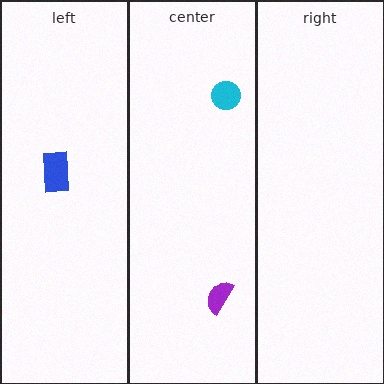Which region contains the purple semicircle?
The center region.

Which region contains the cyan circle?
The center region.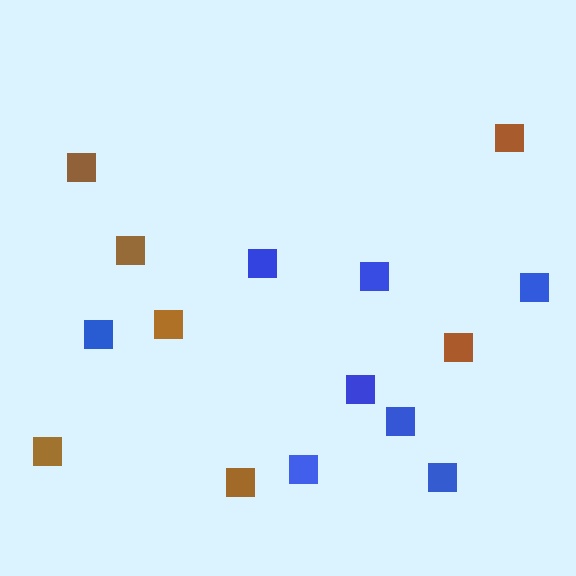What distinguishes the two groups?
There are 2 groups: one group of brown squares (7) and one group of blue squares (8).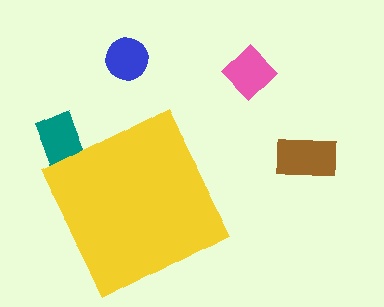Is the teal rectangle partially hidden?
Yes, the teal rectangle is partially hidden behind the yellow diamond.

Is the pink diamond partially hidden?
No, the pink diamond is fully visible.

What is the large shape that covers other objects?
A yellow diamond.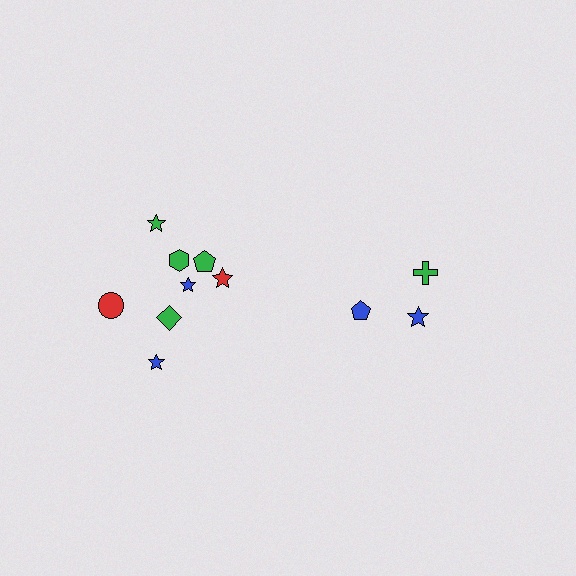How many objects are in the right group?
There are 3 objects.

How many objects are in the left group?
There are 8 objects.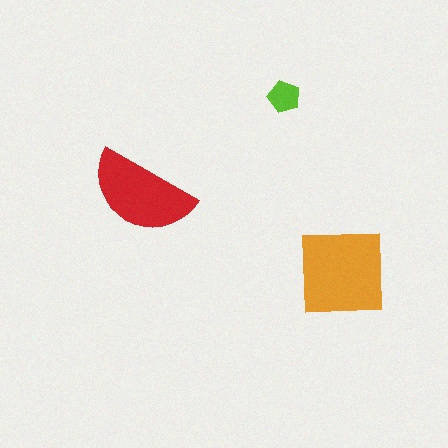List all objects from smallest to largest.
The lime pentagon, the red semicircle, the orange square.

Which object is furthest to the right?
The orange square is rightmost.